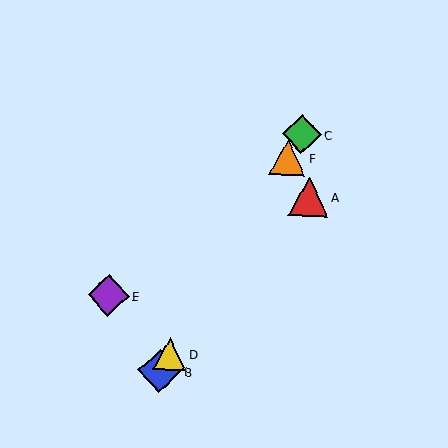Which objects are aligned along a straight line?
Objects B, C, D, F are aligned along a straight line.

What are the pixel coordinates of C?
Object C is at (302, 134).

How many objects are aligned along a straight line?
4 objects (B, C, D, F) are aligned along a straight line.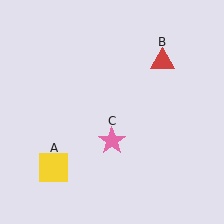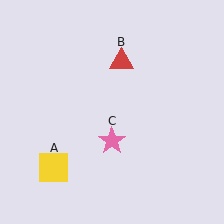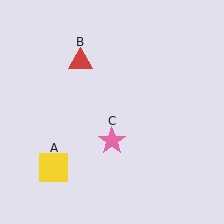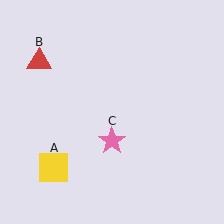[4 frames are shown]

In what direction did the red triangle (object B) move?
The red triangle (object B) moved left.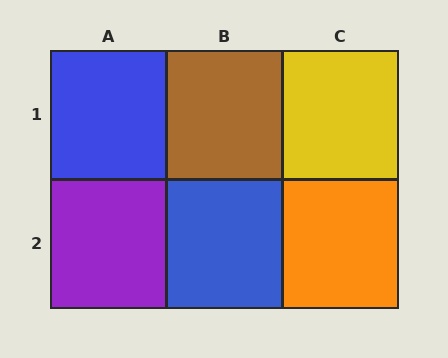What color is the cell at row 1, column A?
Blue.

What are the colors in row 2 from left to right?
Purple, blue, orange.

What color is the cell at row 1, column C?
Yellow.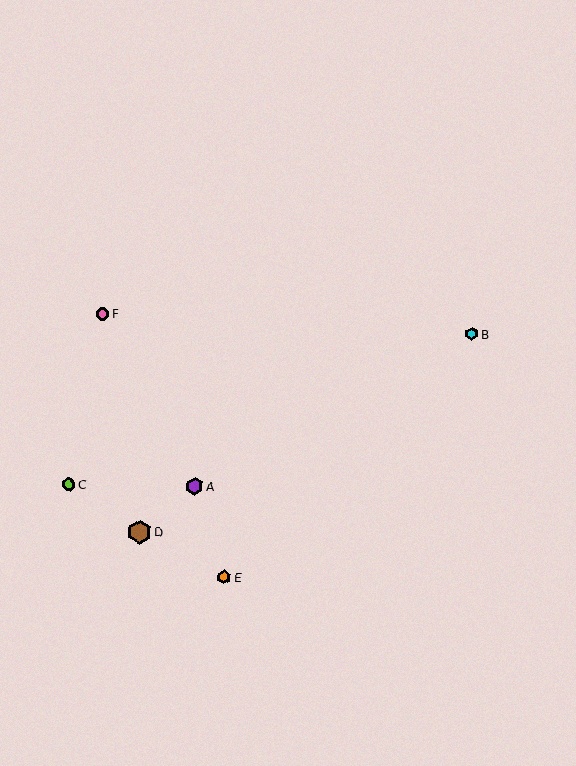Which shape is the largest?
The brown hexagon (labeled D) is the largest.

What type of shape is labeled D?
Shape D is a brown hexagon.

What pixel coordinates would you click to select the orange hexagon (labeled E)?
Click at (224, 577) to select the orange hexagon E.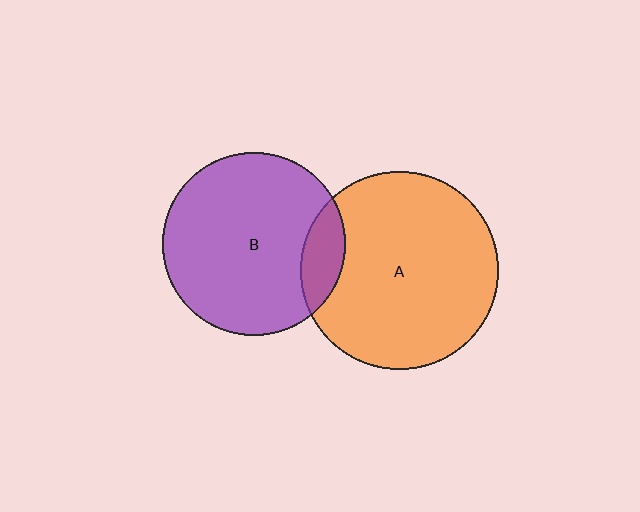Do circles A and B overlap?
Yes.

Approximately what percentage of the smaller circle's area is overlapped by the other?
Approximately 15%.